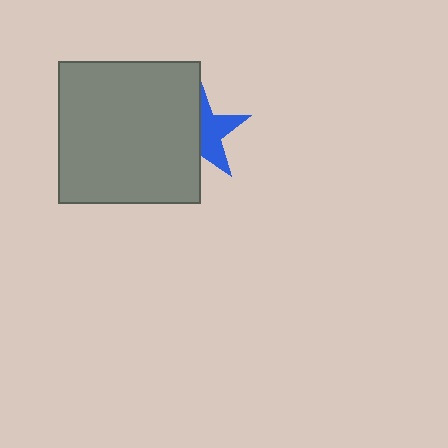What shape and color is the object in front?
The object in front is a gray square.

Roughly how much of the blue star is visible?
About half of it is visible (roughly 46%).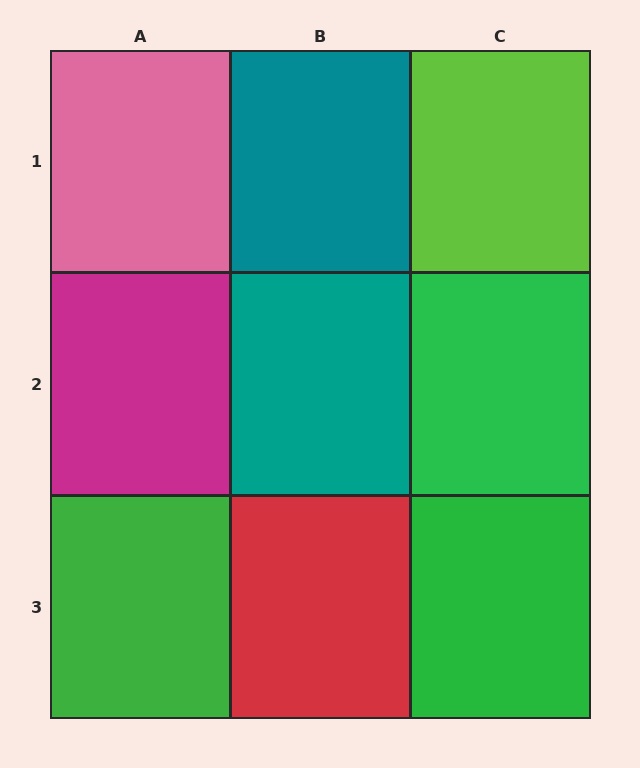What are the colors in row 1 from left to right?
Pink, teal, lime.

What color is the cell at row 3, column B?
Red.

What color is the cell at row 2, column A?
Magenta.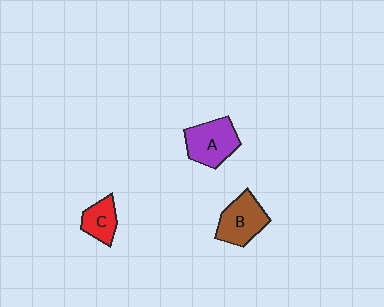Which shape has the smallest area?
Shape C (red).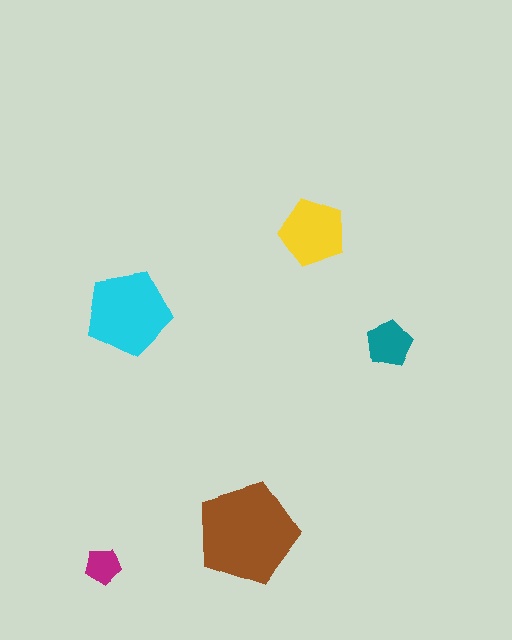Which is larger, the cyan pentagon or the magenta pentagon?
The cyan one.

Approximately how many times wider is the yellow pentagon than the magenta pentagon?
About 2 times wider.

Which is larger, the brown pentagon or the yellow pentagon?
The brown one.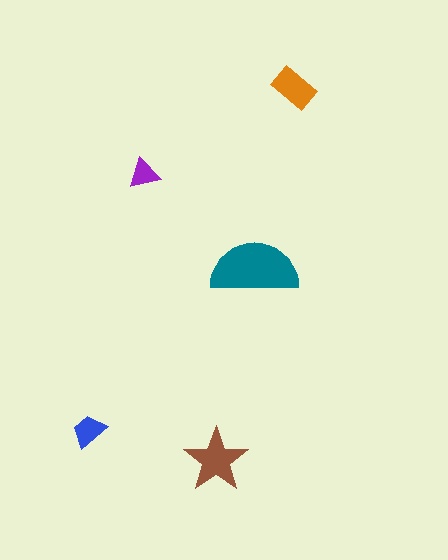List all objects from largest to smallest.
The teal semicircle, the brown star, the orange rectangle, the blue trapezoid, the purple triangle.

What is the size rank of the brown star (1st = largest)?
2nd.